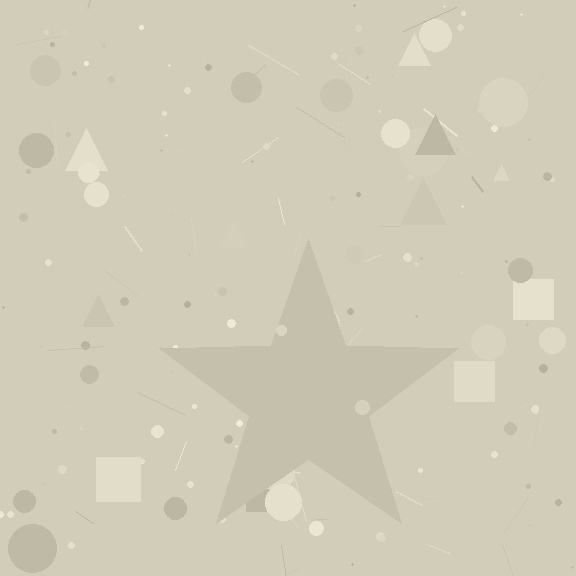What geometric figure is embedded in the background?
A star is embedded in the background.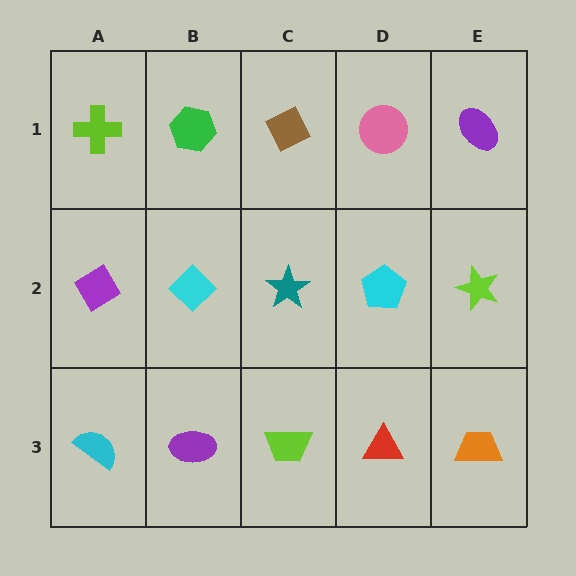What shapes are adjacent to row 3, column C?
A teal star (row 2, column C), a purple ellipse (row 3, column B), a red triangle (row 3, column D).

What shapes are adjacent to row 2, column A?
A lime cross (row 1, column A), a cyan semicircle (row 3, column A), a cyan diamond (row 2, column B).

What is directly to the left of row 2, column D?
A teal star.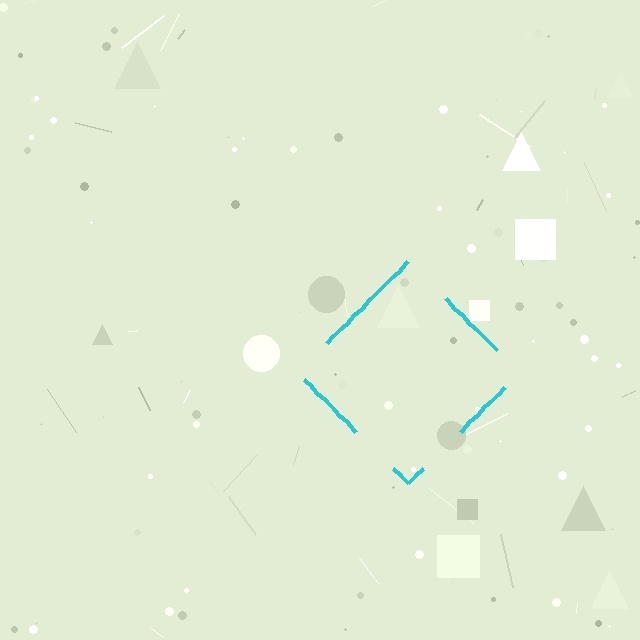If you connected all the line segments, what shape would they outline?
They would outline a diamond.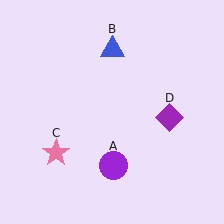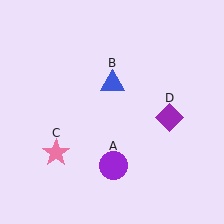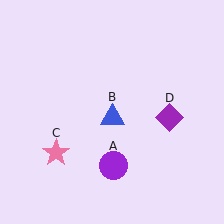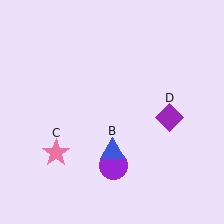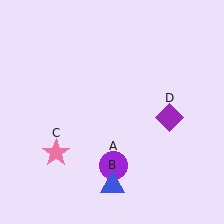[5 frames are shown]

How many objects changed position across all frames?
1 object changed position: blue triangle (object B).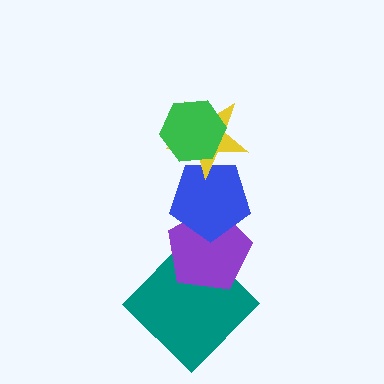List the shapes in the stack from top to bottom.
From top to bottom: the green hexagon, the yellow star, the blue pentagon, the purple pentagon, the teal diamond.